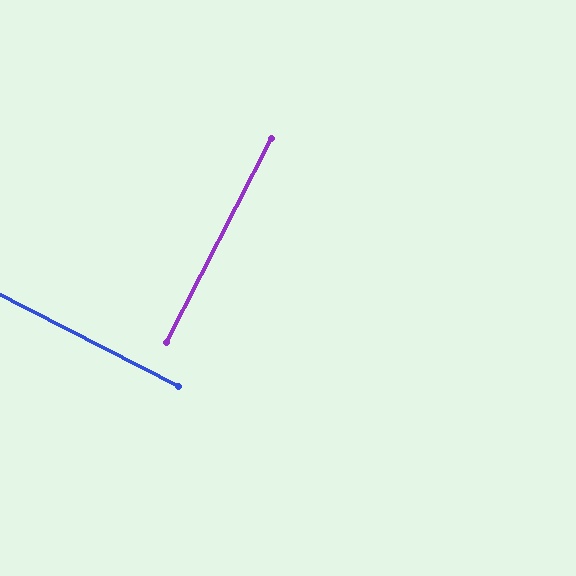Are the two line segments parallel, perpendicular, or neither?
Perpendicular — they meet at approximately 90°.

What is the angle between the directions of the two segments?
Approximately 90 degrees.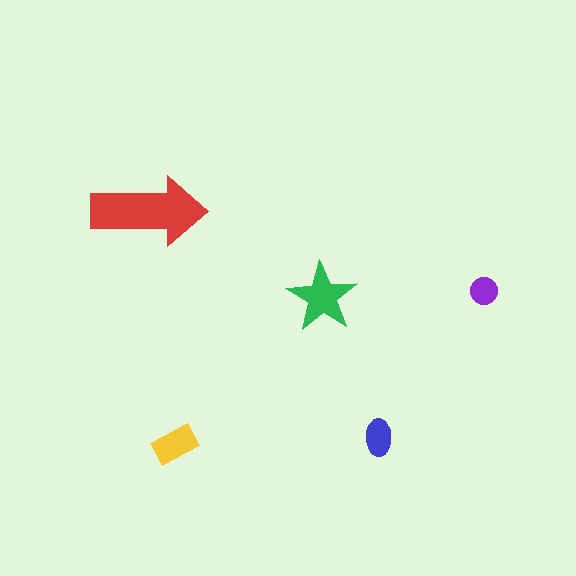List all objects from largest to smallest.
The red arrow, the green star, the yellow rectangle, the blue ellipse, the purple circle.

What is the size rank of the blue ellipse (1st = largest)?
4th.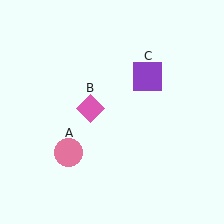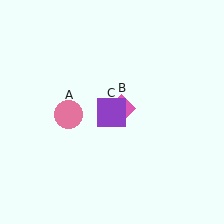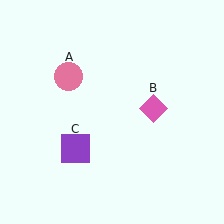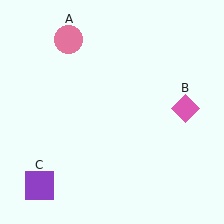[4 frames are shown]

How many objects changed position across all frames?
3 objects changed position: pink circle (object A), pink diamond (object B), purple square (object C).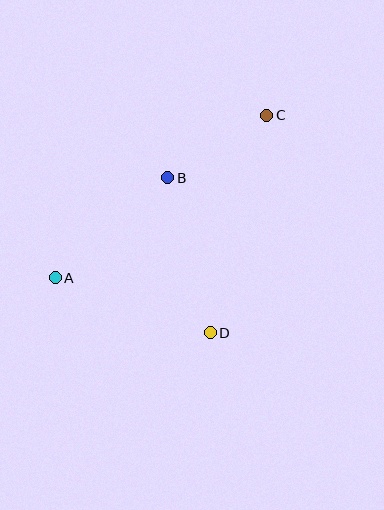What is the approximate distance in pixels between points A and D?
The distance between A and D is approximately 164 pixels.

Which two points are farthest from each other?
Points A and C are farthest from each other.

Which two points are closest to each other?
Points B and C are closest to each other.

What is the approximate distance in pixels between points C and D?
The distance between C and D is approximately 225 pixels.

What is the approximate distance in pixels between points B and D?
The distance between B and D is approximately 161 pixels.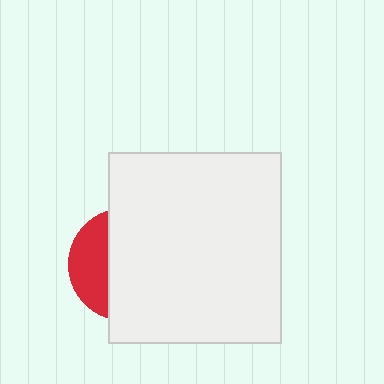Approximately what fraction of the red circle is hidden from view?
Roughly 69% of the red circle is hidden behind the white rectangle.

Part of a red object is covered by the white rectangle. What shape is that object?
It is a circle.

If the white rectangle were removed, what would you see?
You would see the complete red circle.